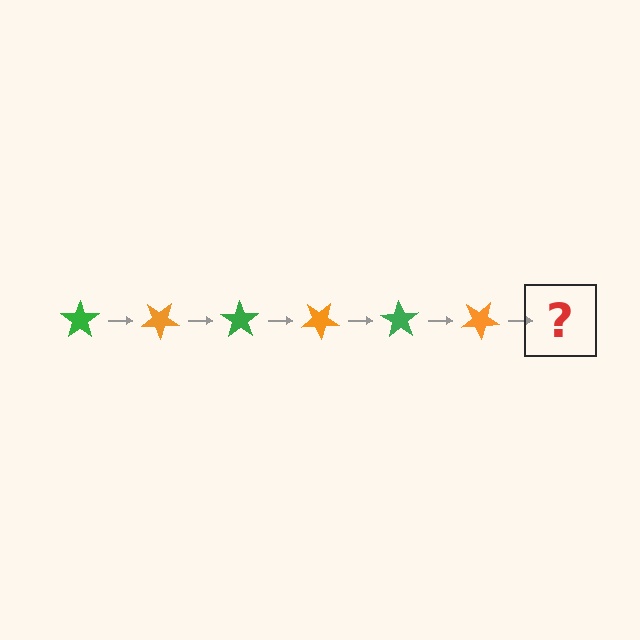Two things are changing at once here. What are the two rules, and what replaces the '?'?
The two rules are that it rotates 35 degrees each step and the color cycles through green and orange. The '?' should be a green star, rotated 210 degrees from the start.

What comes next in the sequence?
The next element should be a green star, rotated 210 degrees from the start.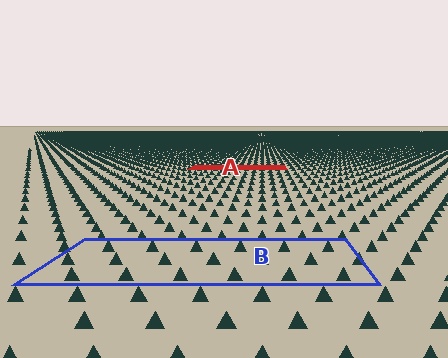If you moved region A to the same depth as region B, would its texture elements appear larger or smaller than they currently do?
They would appear larger. At a closer depth, the same texture elements are projected at a bigger on-screen size.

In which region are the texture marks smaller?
The texture marks are smaller in region A, because it is farther away.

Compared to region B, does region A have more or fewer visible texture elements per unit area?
Region A has more texture elements per unit area — they are packed more densely because it is farther away.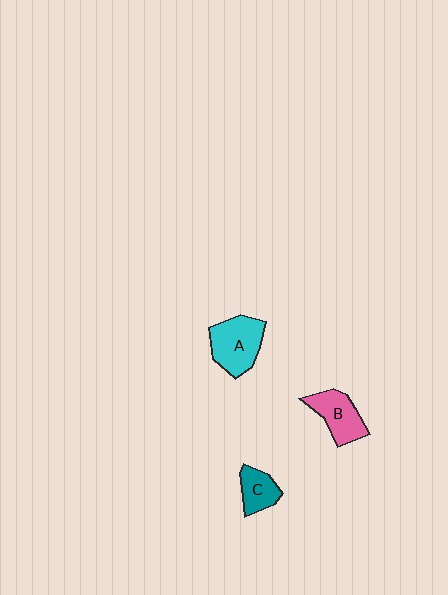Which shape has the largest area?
Shape A (cyan).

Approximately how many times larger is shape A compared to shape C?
Approximately 1.8 times.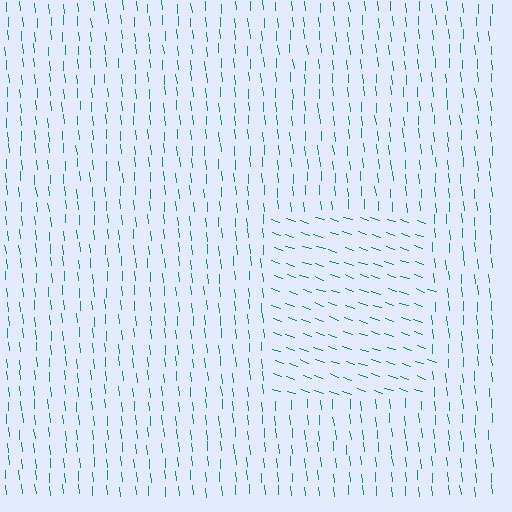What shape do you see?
I see a rectangle.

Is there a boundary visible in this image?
Yes, there is a texture boundary formed by a change in line orientation.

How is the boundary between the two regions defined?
The boundary is defined purely by a change in line orientation (approximately 67 degrees difference). All lines are the same color and thickness.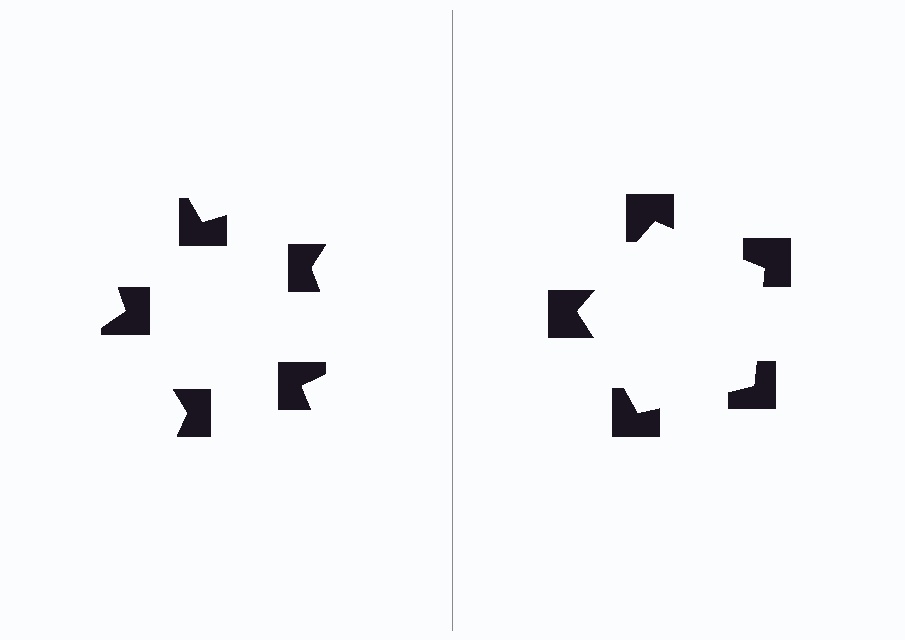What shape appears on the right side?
An illusory pentagon.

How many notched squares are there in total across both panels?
10 — 5 on each side.